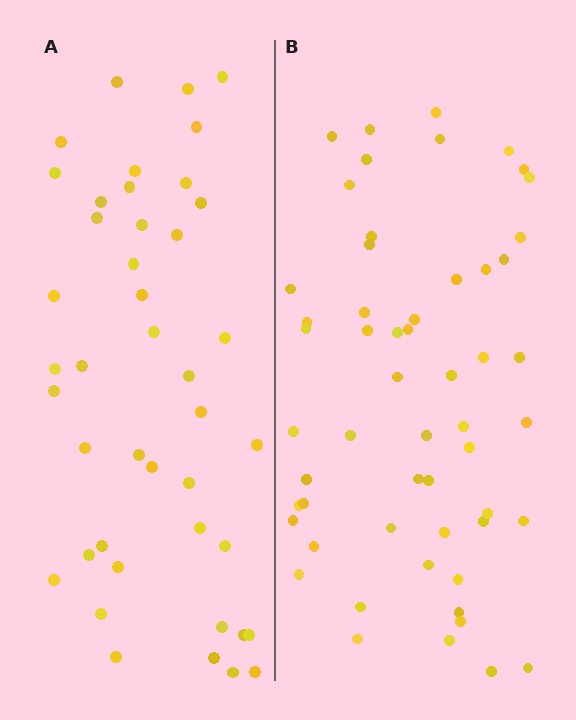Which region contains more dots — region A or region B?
Region B (the right region) has more dots.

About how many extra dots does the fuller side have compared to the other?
Region B has roughly 12 or so more dots than region A.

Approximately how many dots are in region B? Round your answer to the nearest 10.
About 60 dots. (The exact count is 55, which rounds to 60.)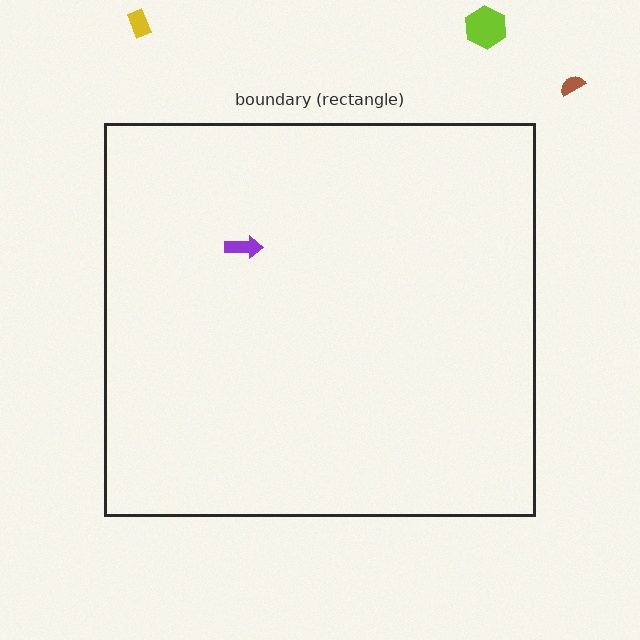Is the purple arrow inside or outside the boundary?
Inside.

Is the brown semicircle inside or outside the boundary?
Outside.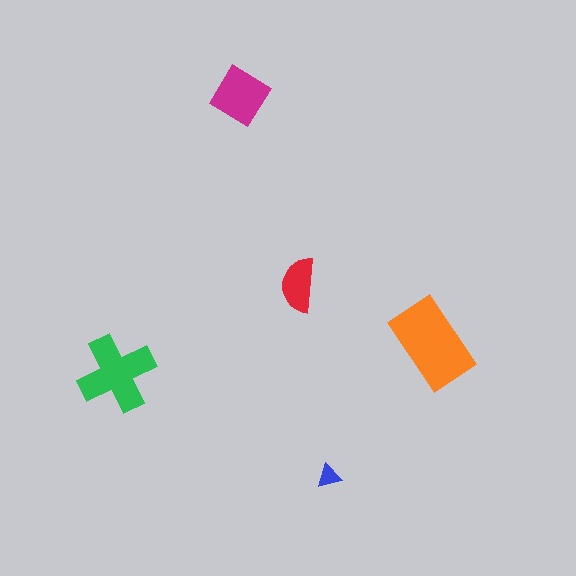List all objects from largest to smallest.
The orange rectangle, the green cross, the magenta diamond, the red semicircle, the blue triangle.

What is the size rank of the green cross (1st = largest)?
2nd.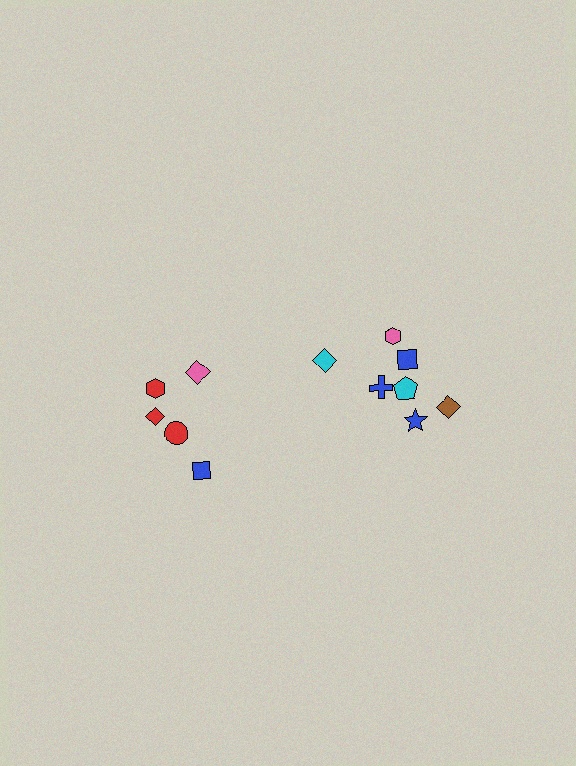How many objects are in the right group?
There are 7 objects.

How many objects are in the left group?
There are 5 objects.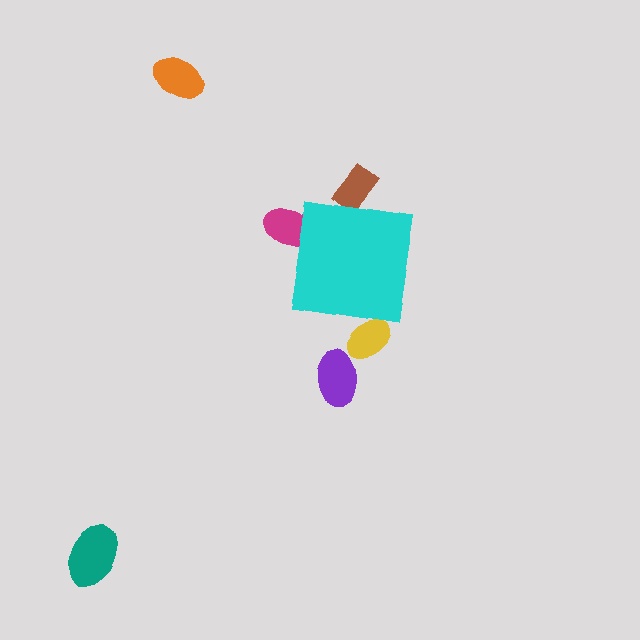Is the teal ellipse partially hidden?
No, the teal ellipse is fully visible.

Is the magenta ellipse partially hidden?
Yes, the magenta ellipse is partially hidden behind the cyan square.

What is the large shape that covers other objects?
A cyan square.